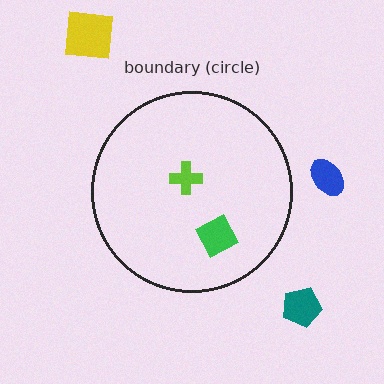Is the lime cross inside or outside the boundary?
Inside.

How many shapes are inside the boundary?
2 inside, 3 outside.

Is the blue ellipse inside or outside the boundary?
Outside.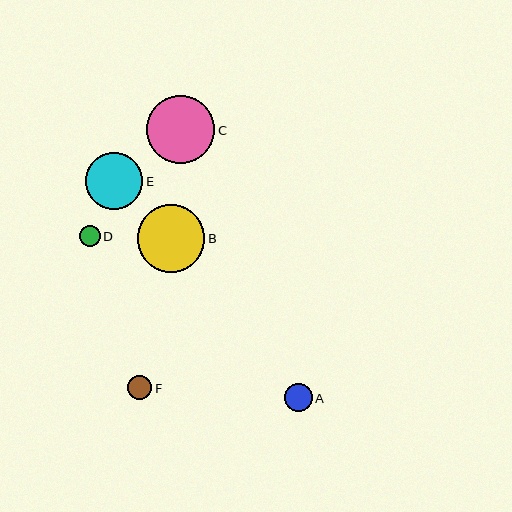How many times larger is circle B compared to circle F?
Circle B is approximately 2.8 times the size of circle F.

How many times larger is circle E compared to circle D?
Circle E is approximately 2.8 times the size of circle D.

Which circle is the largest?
Circle C is the largest with a size of approximately 68 pixels.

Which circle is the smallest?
Circle D is the smallest with a size of approximately 20 pixels.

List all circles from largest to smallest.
From largest to smallest: C, B, E, A, F, D.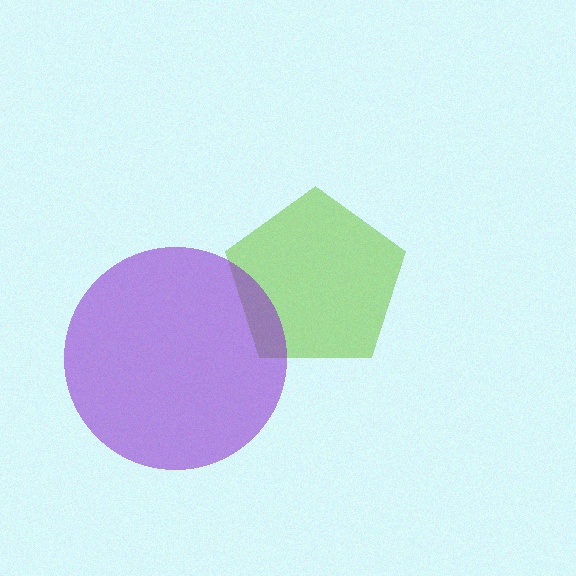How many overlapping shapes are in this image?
There are 2 overlapping shapes in the image.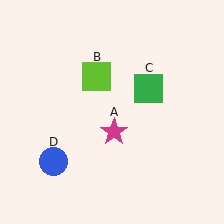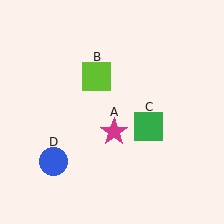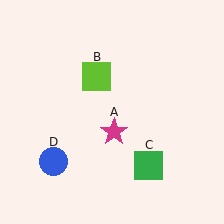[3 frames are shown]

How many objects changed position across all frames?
1 object changed position: green square (object C).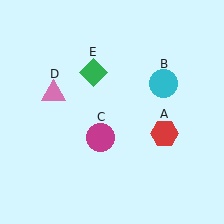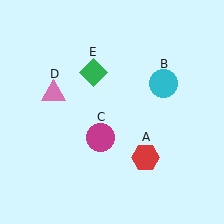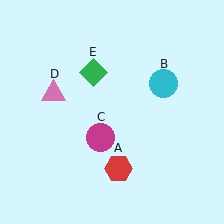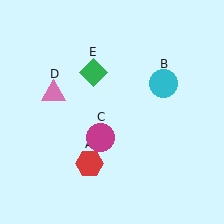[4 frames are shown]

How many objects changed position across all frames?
1 object changed position: red hexagon (object A).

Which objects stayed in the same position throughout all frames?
Cyan circle (object B) and magenta circle (object C) and pink triangle (object D) and green diamond (object E) remained stationary.